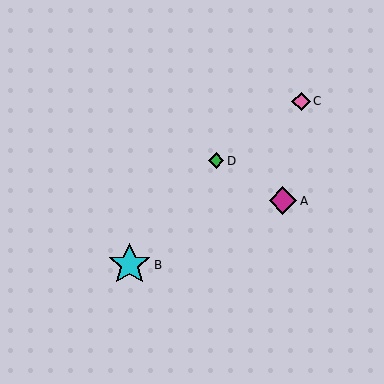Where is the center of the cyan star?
The center of the cyan star is at (130, 265).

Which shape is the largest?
The cyan star (labeled B) is the largest.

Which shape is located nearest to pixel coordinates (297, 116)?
The pink diamond (labeled C) at (301, 101) is nearest to that location.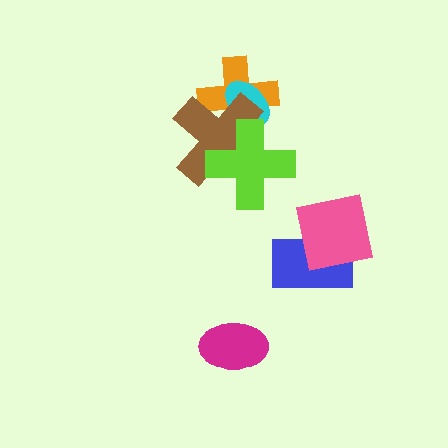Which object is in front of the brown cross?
The lime cross is in front of the brown cross.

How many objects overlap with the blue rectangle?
1 object overlaps with the blue rectangle.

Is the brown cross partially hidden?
Yes, it is partially covered by another shape.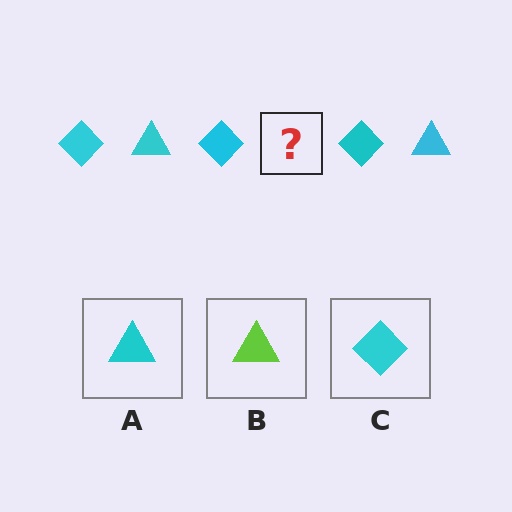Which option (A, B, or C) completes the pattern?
A.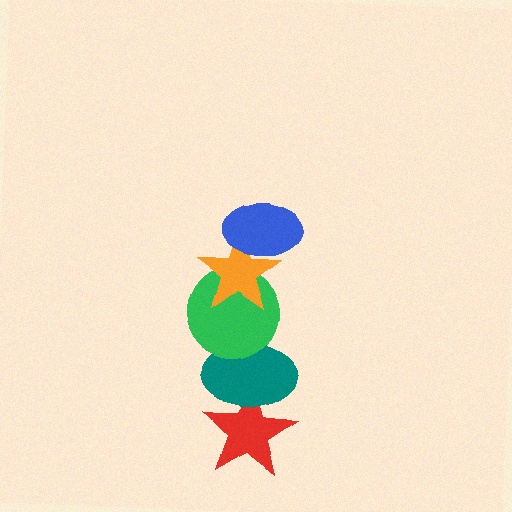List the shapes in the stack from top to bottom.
From top to bottom: the blue ellipse, the orange star, the green circle, the teal ellipse, the red star.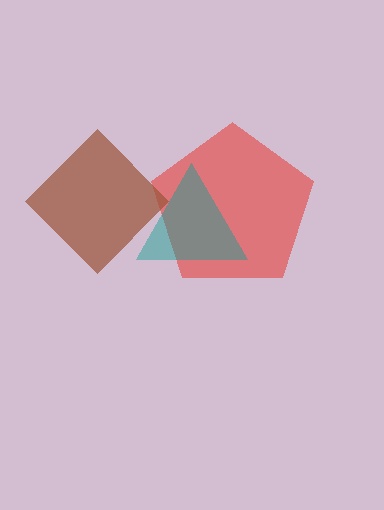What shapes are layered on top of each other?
The layered shapes are: a red pentagon, a teal triangle, a brown diamond.